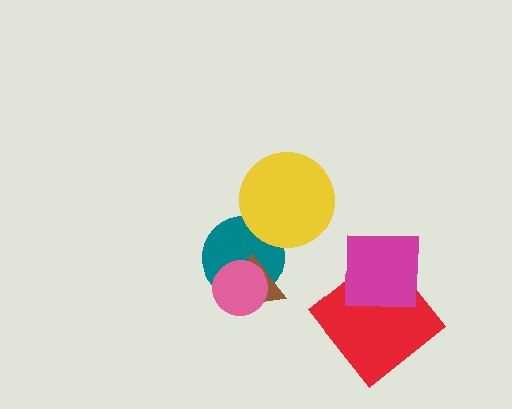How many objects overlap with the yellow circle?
1 object overlaps with the yellow circle.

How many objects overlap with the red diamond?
1 object overlaps with the red diamond.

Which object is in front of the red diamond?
The magenta square is in front of the red diamond.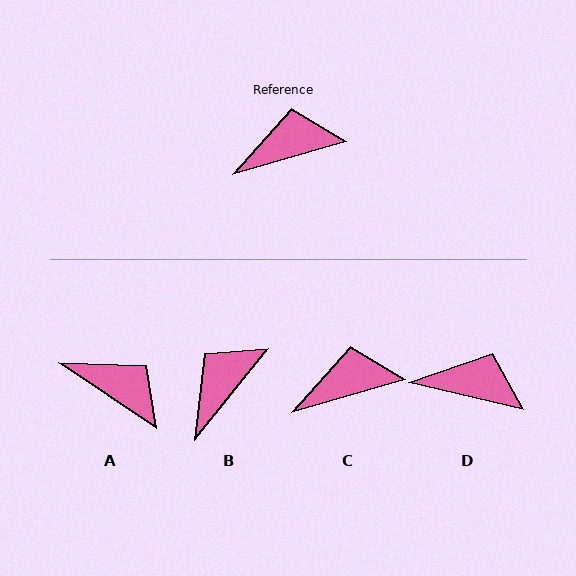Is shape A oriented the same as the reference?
No, it is off by about 50 degrees.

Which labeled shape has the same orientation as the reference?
C.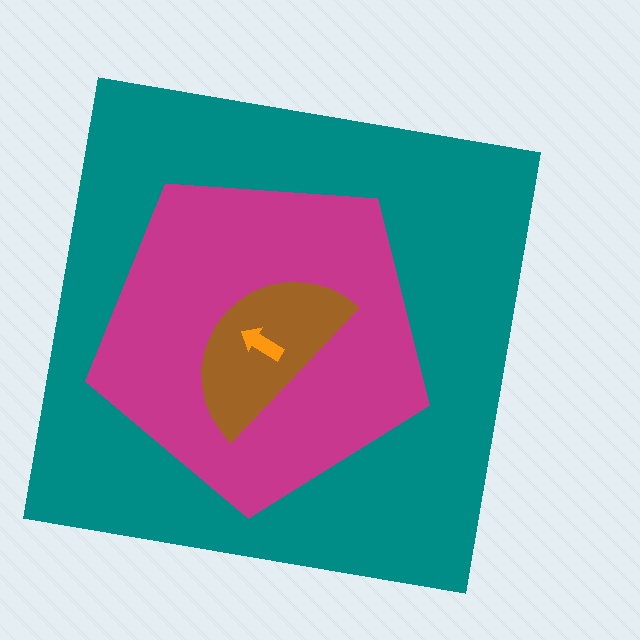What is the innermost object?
The orange arrow.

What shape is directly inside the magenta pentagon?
The brown semicircle.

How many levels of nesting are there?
4.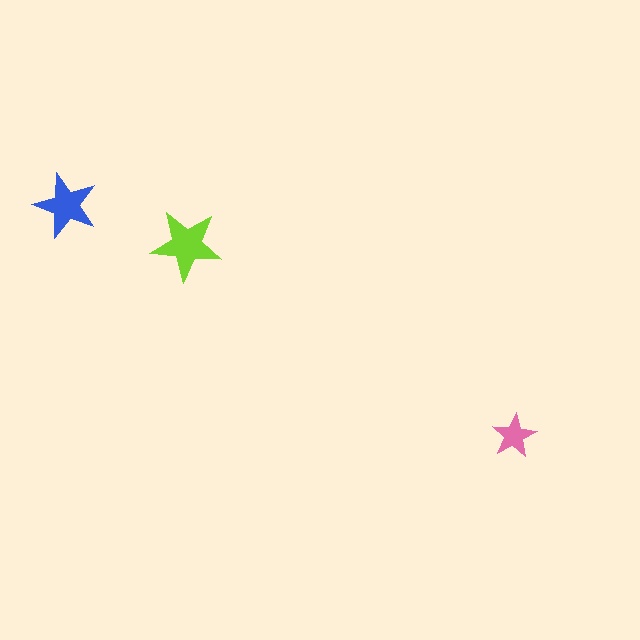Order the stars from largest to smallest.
the lime one, the blue one, the pink one.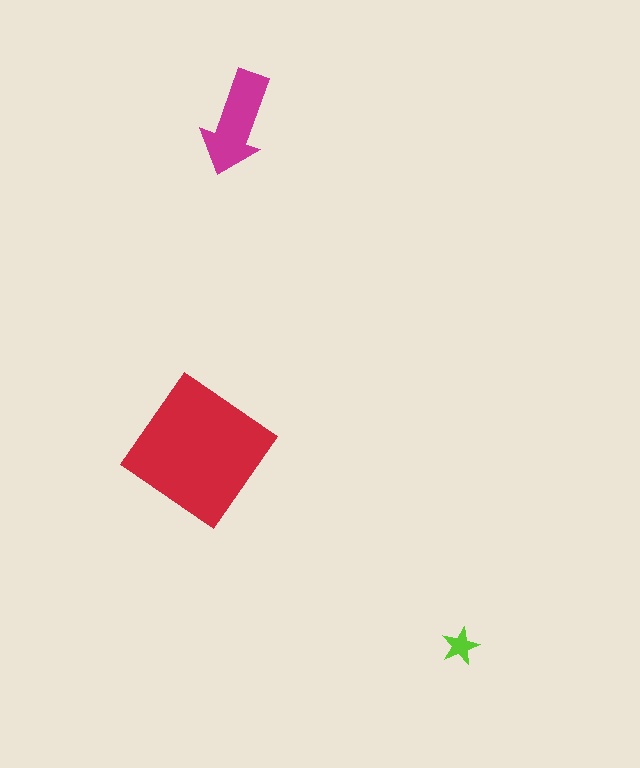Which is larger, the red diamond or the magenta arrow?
The red diamond.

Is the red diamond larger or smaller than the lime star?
Larger.